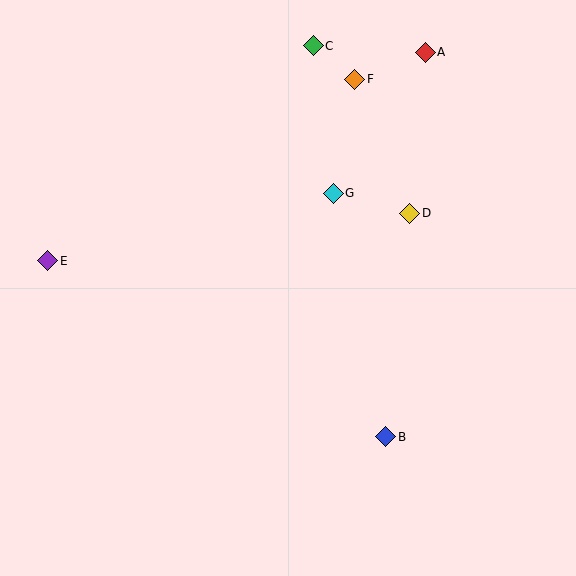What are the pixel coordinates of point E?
Point E is at (48, 261).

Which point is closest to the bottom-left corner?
Point E is closest to the bottom-left corner.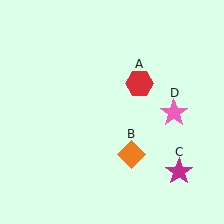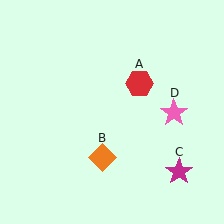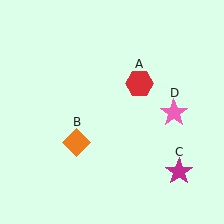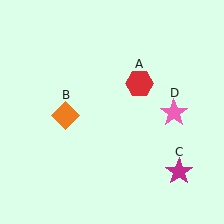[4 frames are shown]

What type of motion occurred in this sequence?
The orange diamond (object B) rotated clockwise around the center of the scene.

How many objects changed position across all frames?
1 object changed position: orange diamond (object B).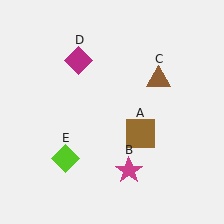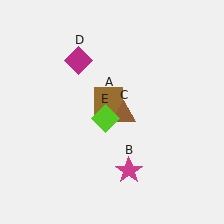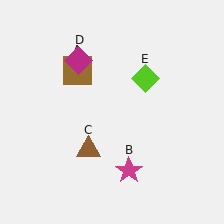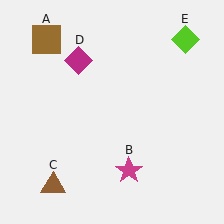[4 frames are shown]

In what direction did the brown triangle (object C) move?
The brown triangle (object C) moved down and to the left.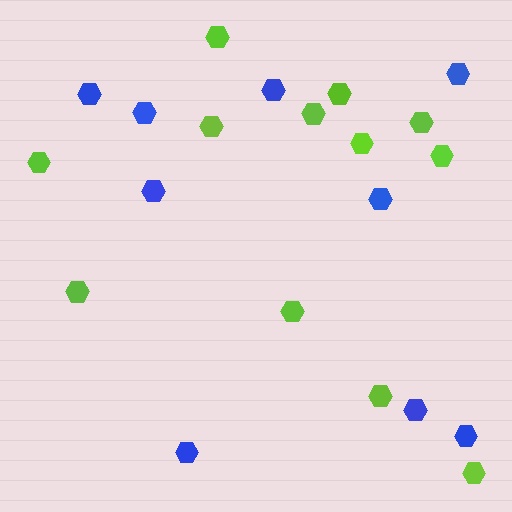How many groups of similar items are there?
There are 2 groups: one group of blue hexagons (9) and one group of lime hexagons (12).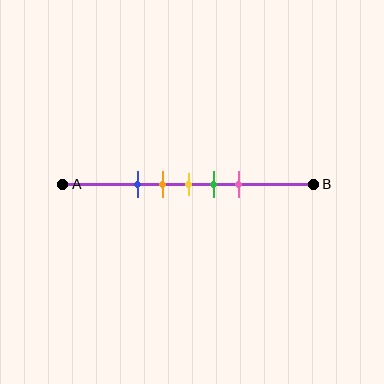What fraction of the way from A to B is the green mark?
The green mark is approximately 60% (0.6) of the way from A to B.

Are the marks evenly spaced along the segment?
Yes, the marks are approximately evenly spaced.